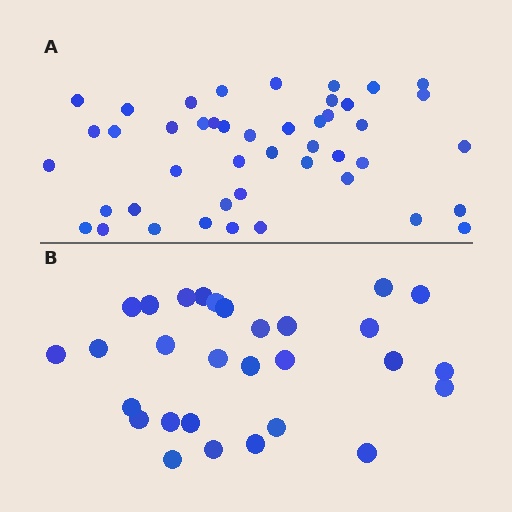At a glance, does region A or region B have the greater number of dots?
Region A (the top region) has more dots.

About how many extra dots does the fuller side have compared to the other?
Region A has approximately 15 more dots than region B.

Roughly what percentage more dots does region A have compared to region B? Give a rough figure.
About 55% more.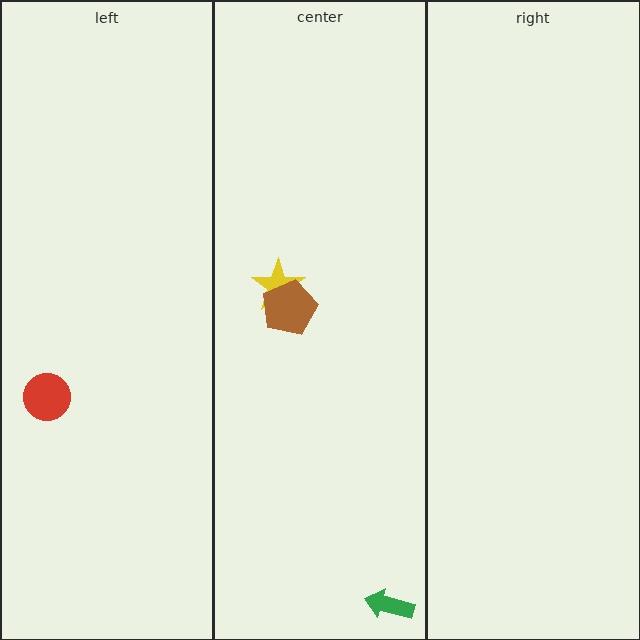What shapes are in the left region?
The red circle.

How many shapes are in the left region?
1.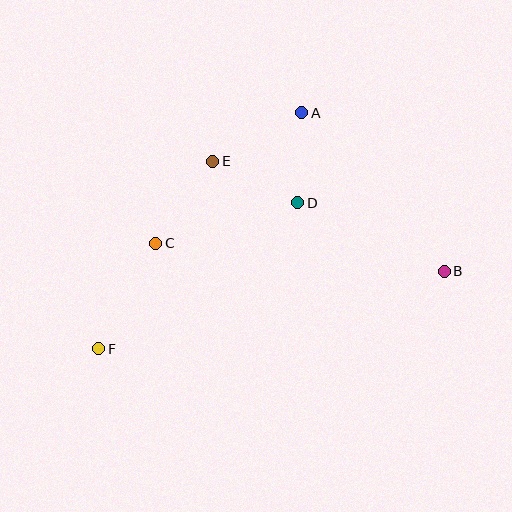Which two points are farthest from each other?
Points B and F are farthest from each other.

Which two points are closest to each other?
Points A and D are closest to each other.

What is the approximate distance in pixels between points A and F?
The distance between A and F is approximately 311 pixels.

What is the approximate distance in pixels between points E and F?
The distance between E and F is approximately 220 pixels.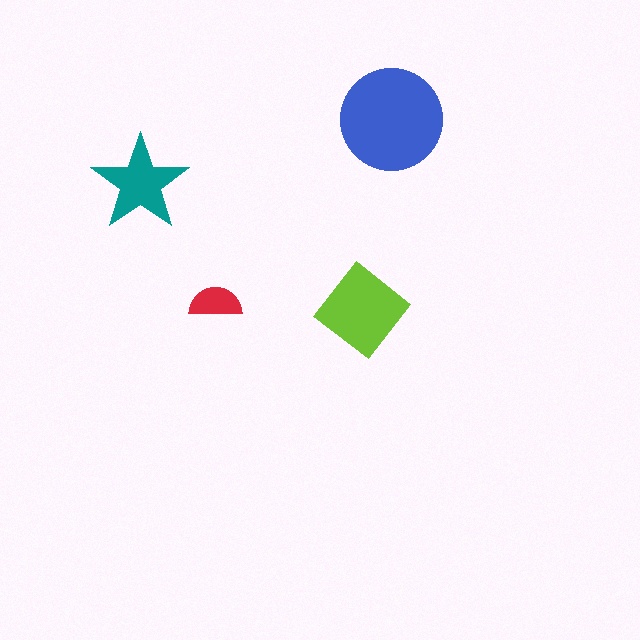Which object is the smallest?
The red semicircle.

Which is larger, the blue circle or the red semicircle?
The blue circle.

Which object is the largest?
The blue circle.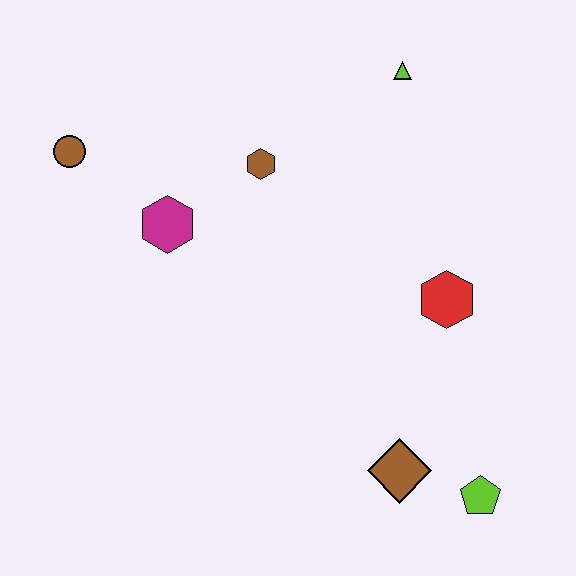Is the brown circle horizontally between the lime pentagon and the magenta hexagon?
No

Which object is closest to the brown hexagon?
The magenta hexagon is closest to the brown hexagon.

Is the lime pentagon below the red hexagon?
Yes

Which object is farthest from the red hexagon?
The brown circle is farthest from the red hexagon.